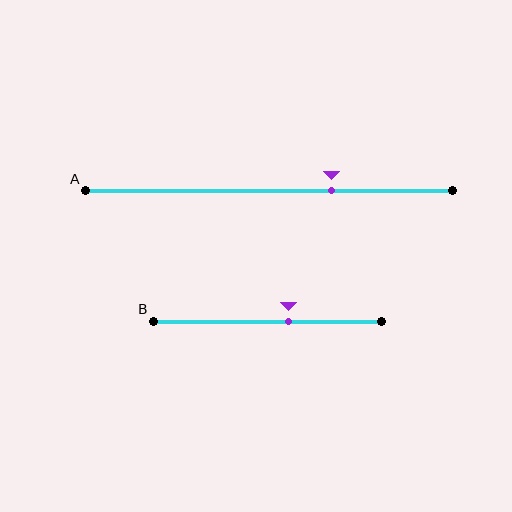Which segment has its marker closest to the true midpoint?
Segment B has its marker closest to the true midpoint.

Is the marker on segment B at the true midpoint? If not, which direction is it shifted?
No, the marker on segment B is shifted to the right by about 9% of the segment length.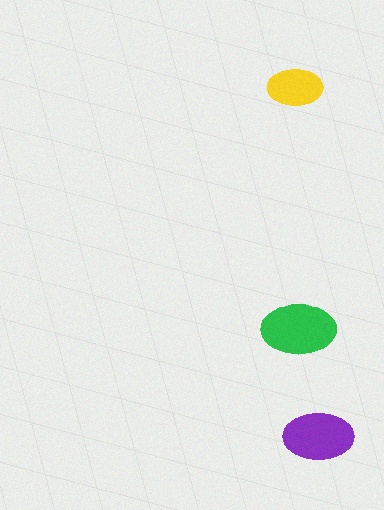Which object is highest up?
The yellow ellipse is topmost.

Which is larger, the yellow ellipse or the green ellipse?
The green one.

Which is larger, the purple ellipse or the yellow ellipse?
The purple one.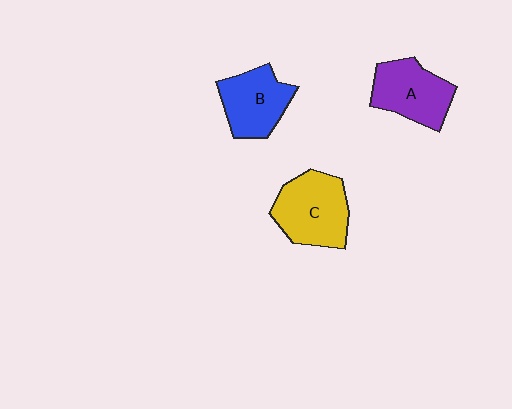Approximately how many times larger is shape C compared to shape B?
Approximately 1.2 times.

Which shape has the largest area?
Shape C (yellow).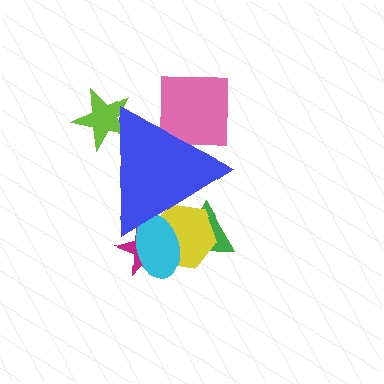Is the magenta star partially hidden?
Yes, the magenta star is partially hidden behind the blue triangle.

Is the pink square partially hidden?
Yes, the pink square is partially hidden behind the blue triangle.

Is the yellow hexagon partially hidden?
Yes, the yellow hexagon is partially hidden behind the blue triangle.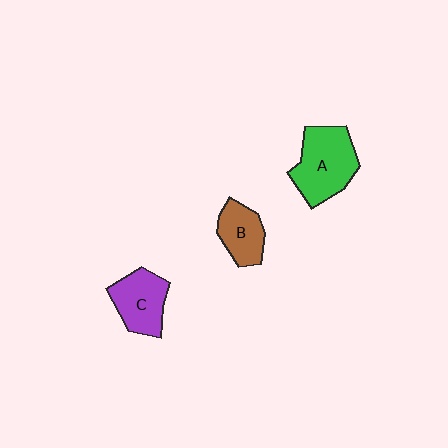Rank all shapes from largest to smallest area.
From largest to smallest: A (green), C (purple), B (brown).